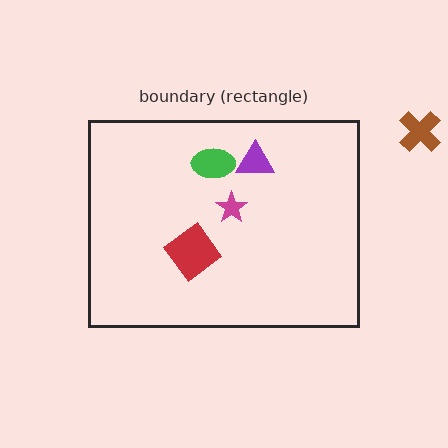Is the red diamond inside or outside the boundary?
Inside.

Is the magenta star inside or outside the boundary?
Inside.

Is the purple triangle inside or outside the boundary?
Inside.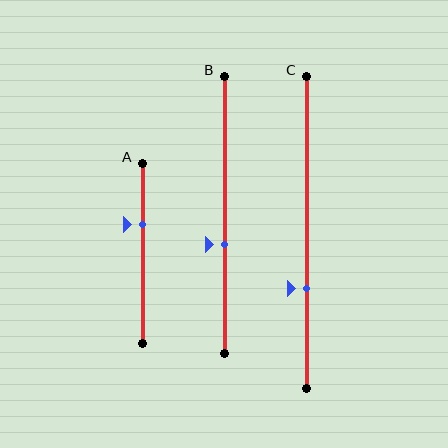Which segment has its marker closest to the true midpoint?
Segment B has its marker closest to the true midpoint.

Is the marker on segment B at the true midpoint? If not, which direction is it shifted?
No, the marker on segment B is shifted downward by about 11% of the segment length.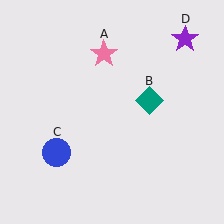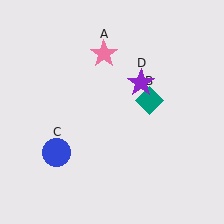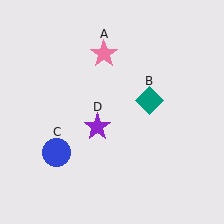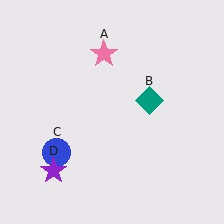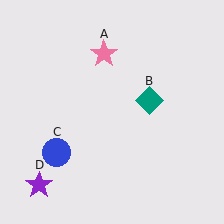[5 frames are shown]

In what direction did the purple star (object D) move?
The purple star (object D) moved down and to the left.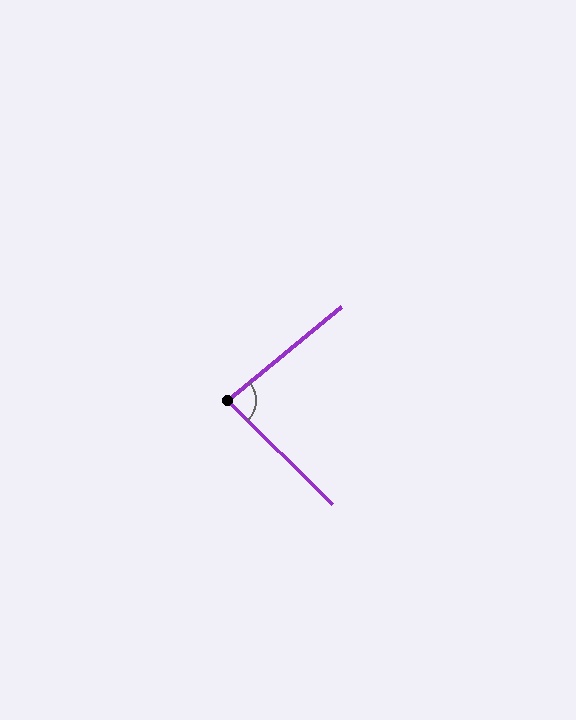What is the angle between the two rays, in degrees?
Approximately 84 degrees.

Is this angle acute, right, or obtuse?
It is acute.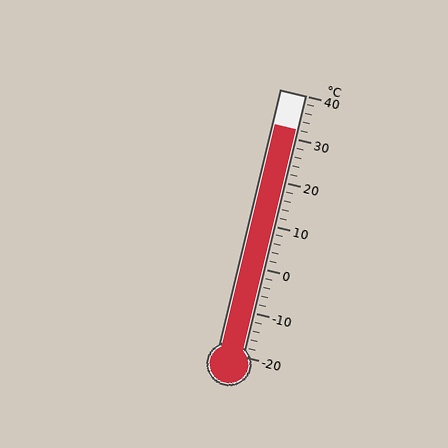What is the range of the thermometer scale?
The thermometer scale ranges from -20°C to 40°C.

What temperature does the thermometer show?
The thermometer shows approximately 32°C.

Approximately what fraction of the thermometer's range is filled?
The thermometer is filled to approximately 85% of its range.